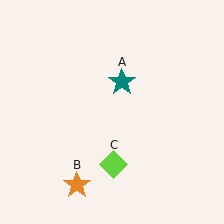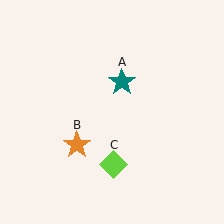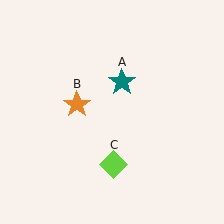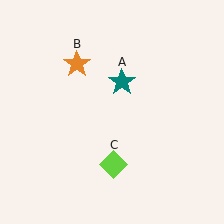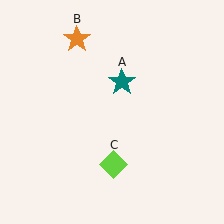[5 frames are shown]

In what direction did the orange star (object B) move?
The orange star (object B) moved up.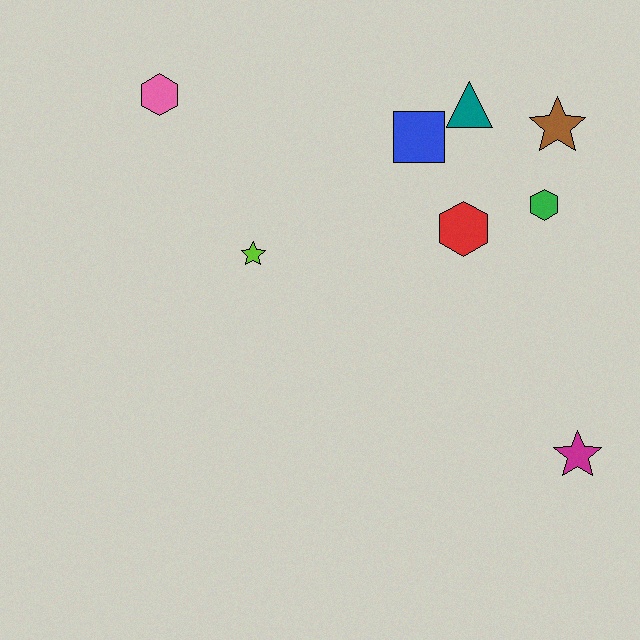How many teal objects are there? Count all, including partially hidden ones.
There is 1 teal object.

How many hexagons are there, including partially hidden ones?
There are 3 hexagons.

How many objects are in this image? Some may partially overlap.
There are 8 objects.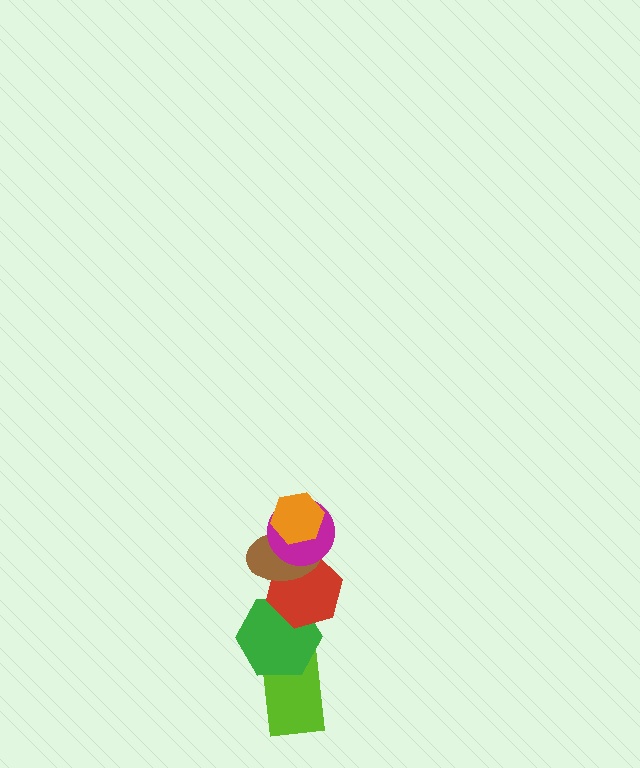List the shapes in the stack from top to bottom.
From top to bottom: the orange hexagon, the magenta circle, the brown ellipse, the red hexagon, the green hexagon, the lime rectangle.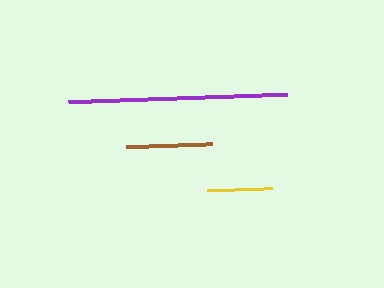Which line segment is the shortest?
The yellow line is the shortest at approximately 65 pixels.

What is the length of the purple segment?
The purple segment is approximately 219 pixels long.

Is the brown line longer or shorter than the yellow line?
The brown line is longer than the yellow line.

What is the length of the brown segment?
The brown segment is approximately 85 pixels long.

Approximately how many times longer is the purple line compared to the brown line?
The purple line is approximately 2.6 times the length of the brown line.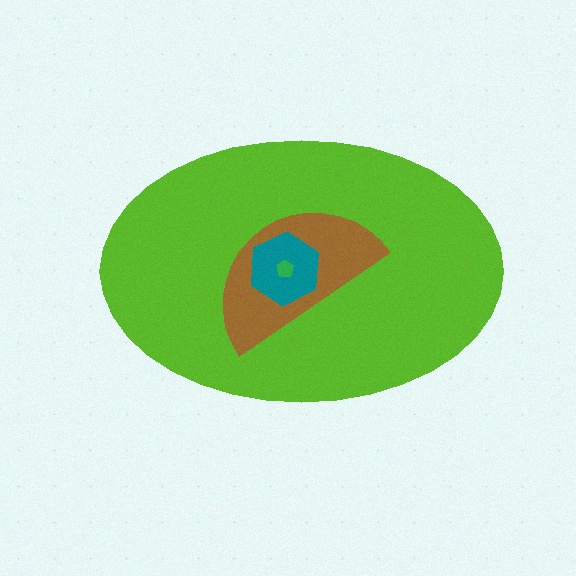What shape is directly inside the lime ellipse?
The brown semicircle.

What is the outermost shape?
The lime ellipse.